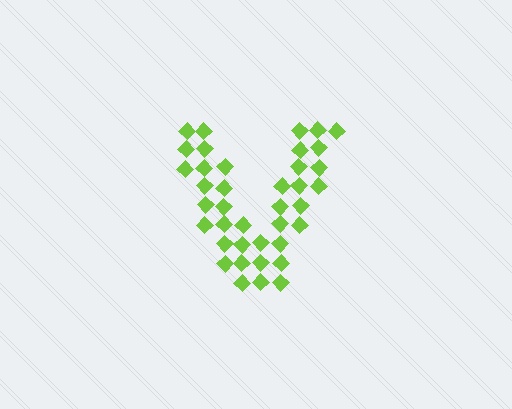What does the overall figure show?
The overall figure shows the letter V.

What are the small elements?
The small elements are diamonds.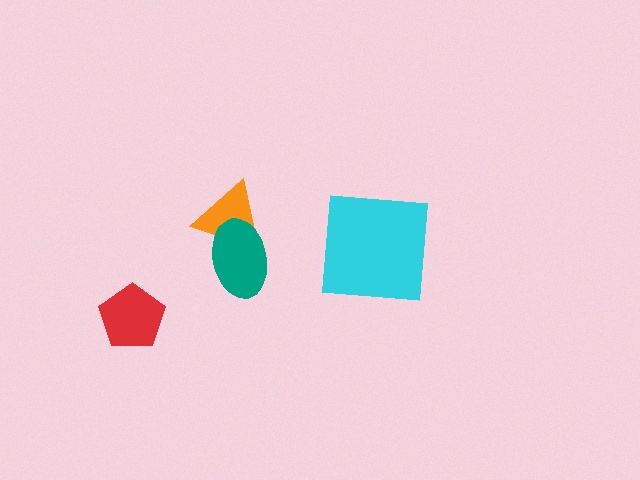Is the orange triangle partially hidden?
Yes, it is partially covered by another shape.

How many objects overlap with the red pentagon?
0 objects overlap with the red pentagon.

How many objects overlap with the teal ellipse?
1 object overlaps with the teal ellipse.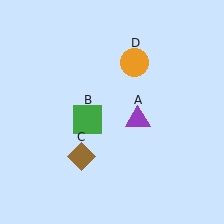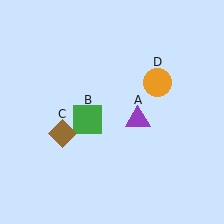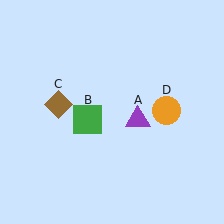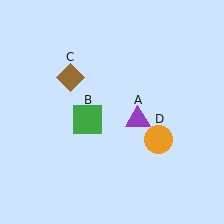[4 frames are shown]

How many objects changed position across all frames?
2 objects changed position: brown diamond (object C), orange circle (object D).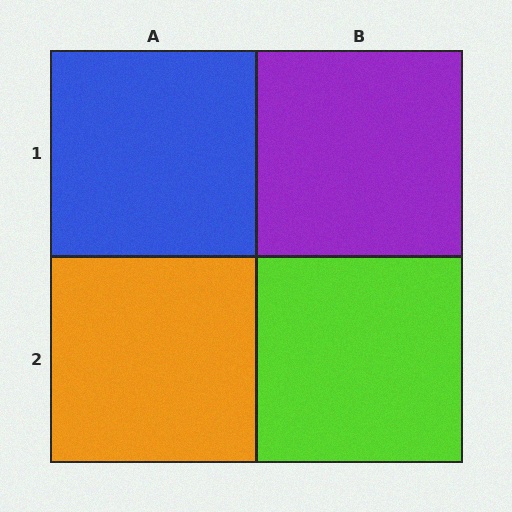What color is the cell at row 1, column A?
Blue.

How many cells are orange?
1 cell is orange.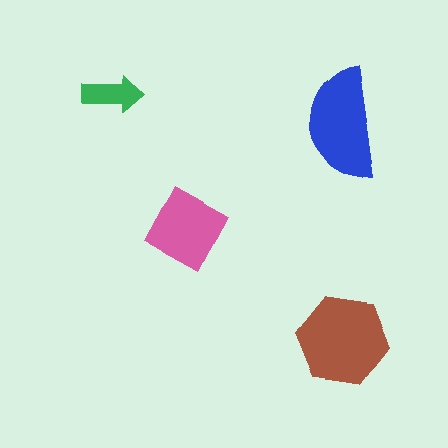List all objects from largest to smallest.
The brown hexagon, the blue semicircle, the pink diamond, the green arrow.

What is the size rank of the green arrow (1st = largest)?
4th.